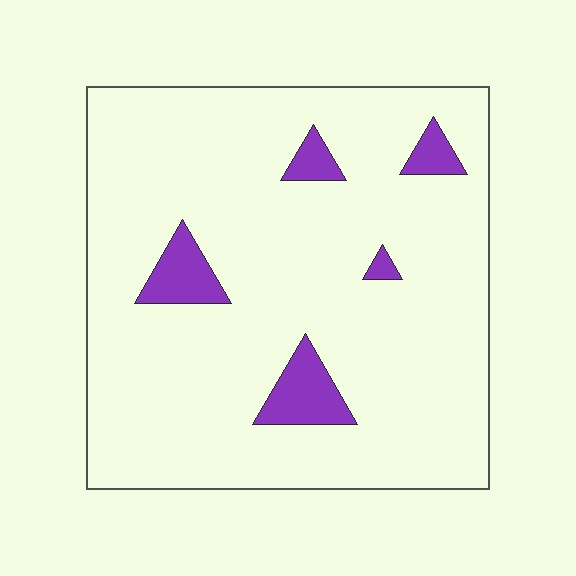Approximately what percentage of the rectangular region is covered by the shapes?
Approximately 10%.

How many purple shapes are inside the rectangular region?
5.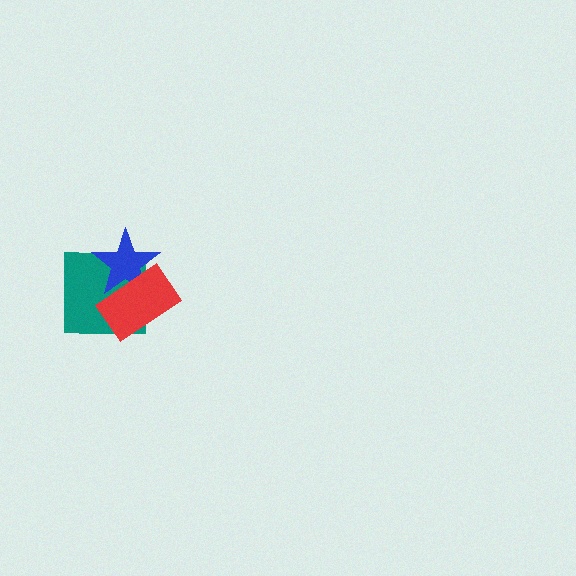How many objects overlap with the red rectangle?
2 objects overlap with the red rectangle.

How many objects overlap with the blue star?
2 objects overlap with the blue star.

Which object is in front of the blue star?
The red rectangle is in front of the blue star.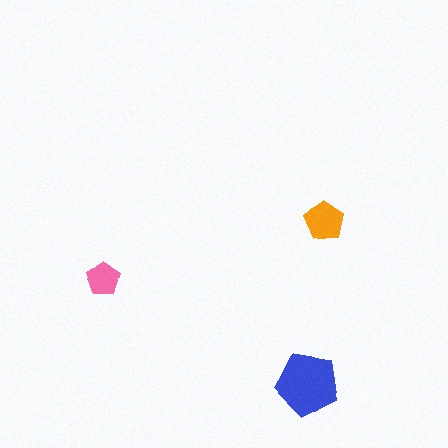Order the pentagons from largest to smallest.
the blue one, the orange one, the pink one.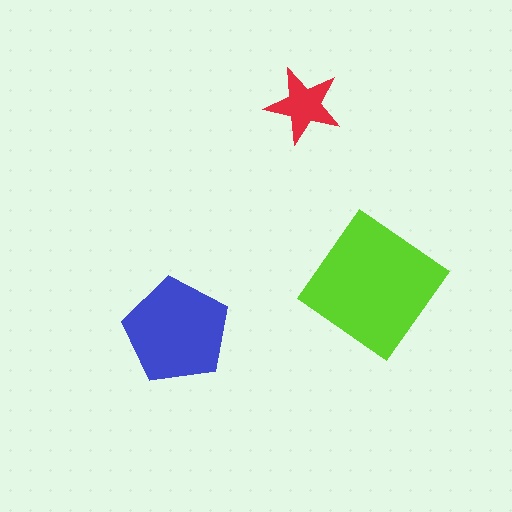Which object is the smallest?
The red star.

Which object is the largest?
The lime diamond.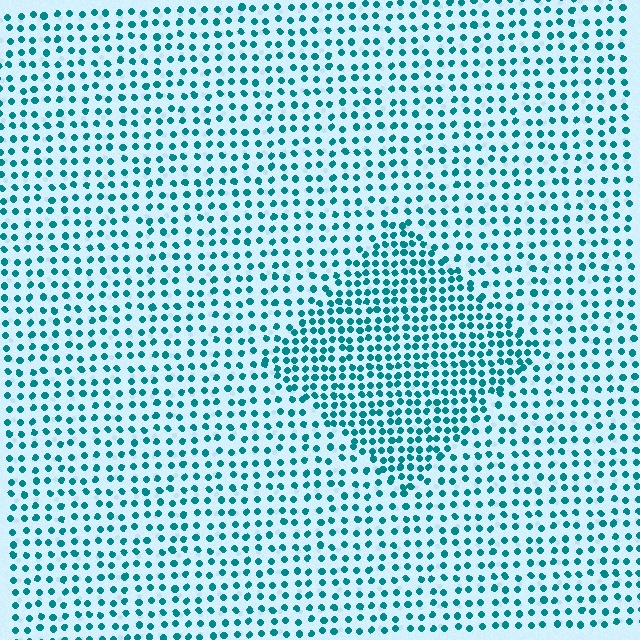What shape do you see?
I see a diamond.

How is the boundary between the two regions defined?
The boundary is defined by a change in element density (approximately 1.7x ratio). All elements are the same color, size, and shape.